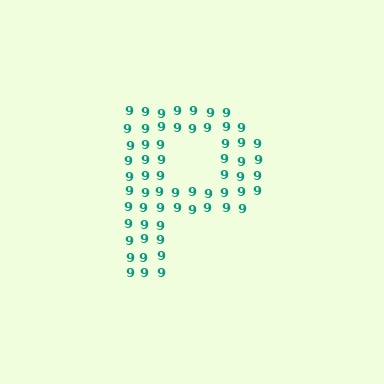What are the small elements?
The small elements are digit 9's.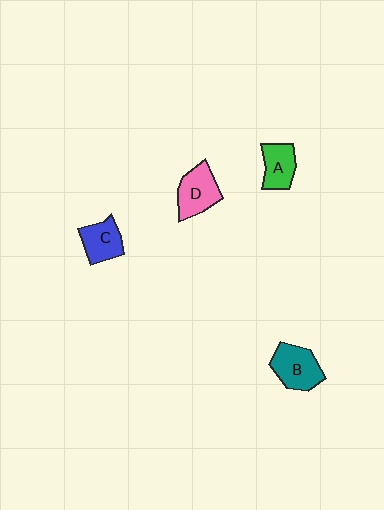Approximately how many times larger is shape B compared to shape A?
Approximately 1.3 times.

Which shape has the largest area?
Shape B (teal).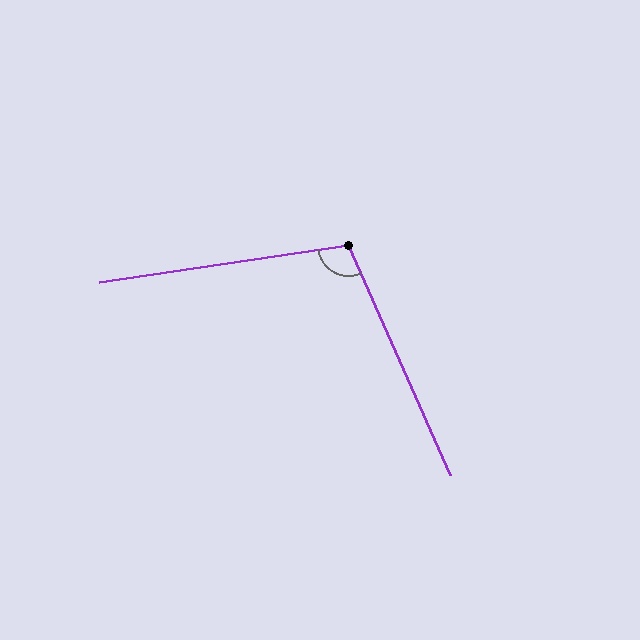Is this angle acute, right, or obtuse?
It is obtuse.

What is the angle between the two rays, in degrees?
Approximately 105 degrees.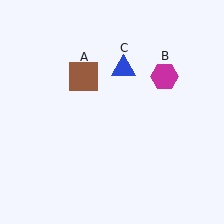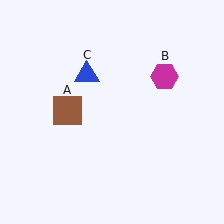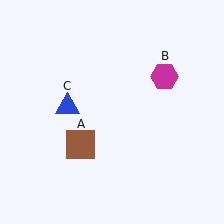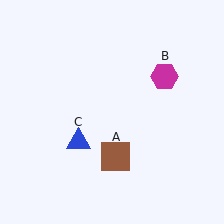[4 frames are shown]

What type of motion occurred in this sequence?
The brown square (object A), blue triangle (object C) rotated counterclockwise around the center of the scene.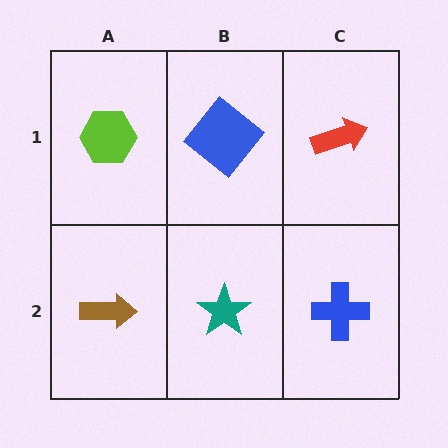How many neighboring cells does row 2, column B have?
3.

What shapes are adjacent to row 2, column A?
A lime hexagon (row 1, column A), a teal star (row 2, column B).